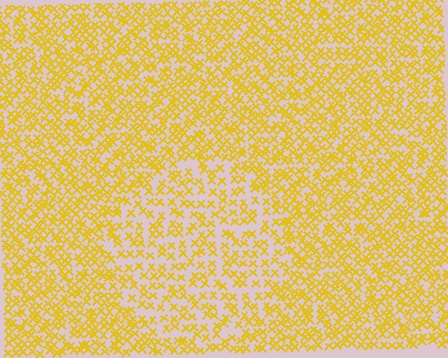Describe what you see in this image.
The image contains small yellow elements arranged at two different densities. A circle-shaped region is visible where the elements are less densely packed than the surrounding area.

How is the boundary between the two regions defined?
The boundary is defined by a change in element density (approximately 1.7x ratio). All elements are the same color, size, and shape.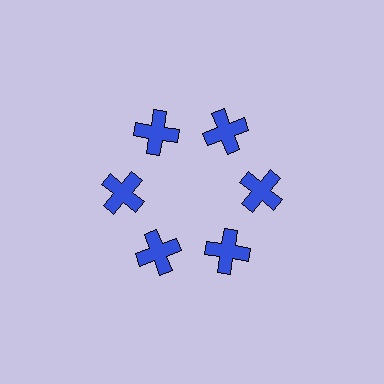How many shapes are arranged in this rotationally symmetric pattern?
There are 6 shapes, arranged in 6 groups of 1.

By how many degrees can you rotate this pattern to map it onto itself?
The pattern maps onto itself every 60 degrees of rotation.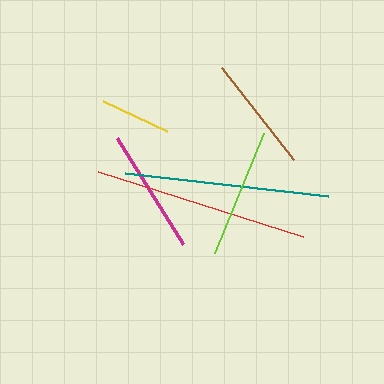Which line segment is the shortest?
The yellow line is the shortest at approximately 70 pixels.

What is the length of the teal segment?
The teal segment is approximately 204 pixels long.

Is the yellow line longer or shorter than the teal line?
The teal line is longer than the yellow line.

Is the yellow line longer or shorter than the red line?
The red line is longer than the yellow line.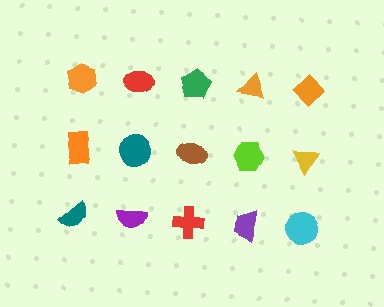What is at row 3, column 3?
A red cross.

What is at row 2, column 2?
A teal circle.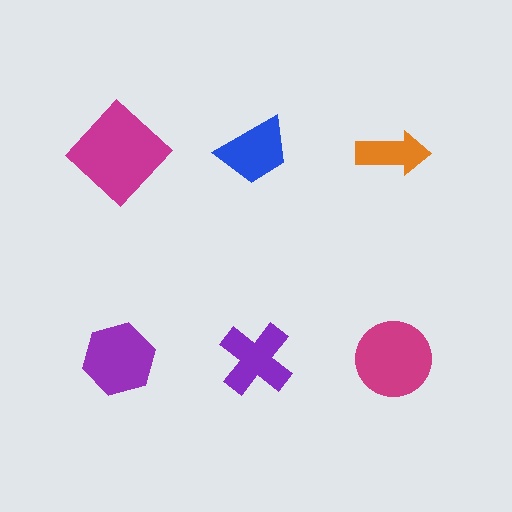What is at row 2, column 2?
A purple cross.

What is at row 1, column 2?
A blue trapezoid.